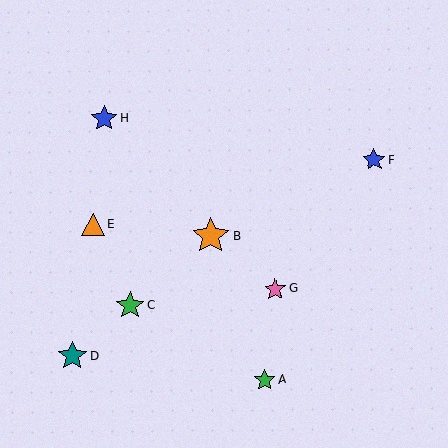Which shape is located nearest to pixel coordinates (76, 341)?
The teal star (labeled D) at (73, 356) is nearest to that location.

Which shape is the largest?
The orange star (labeled B) is the largest.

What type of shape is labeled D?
Shape D is a teal star.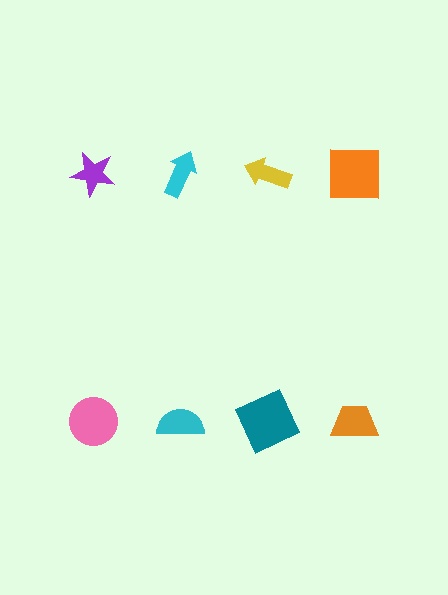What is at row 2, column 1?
A pink circle.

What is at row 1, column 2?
A cyan arrow.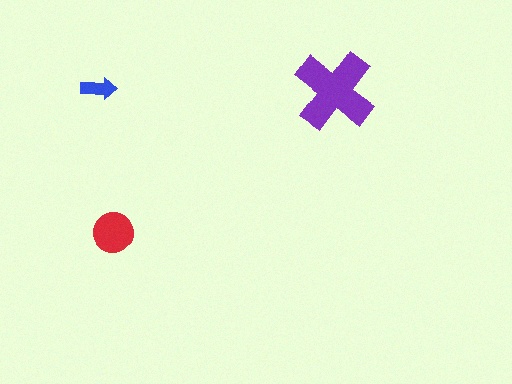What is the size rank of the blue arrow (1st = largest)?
3rd.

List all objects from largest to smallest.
The purple cross, the red circle, the blue arrow.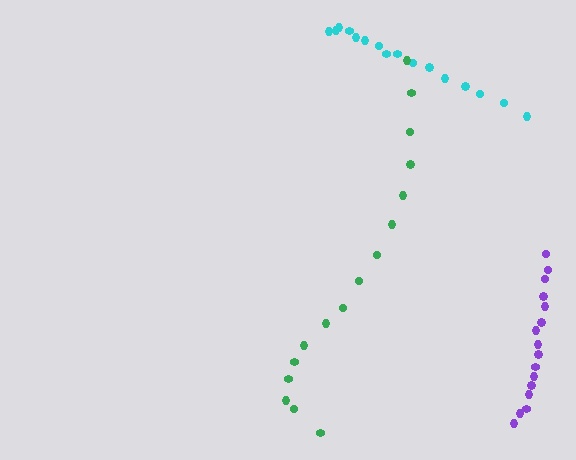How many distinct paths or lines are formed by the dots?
There are 3 distinct paths.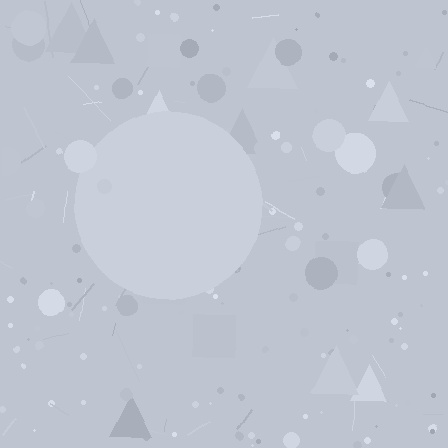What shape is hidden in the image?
A circle is hidden in the image.